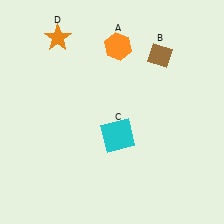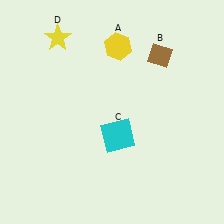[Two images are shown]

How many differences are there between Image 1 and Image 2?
There are 2 differences between the two images.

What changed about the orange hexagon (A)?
In Image 1, A is orange. In Image 2, it changed to yellow.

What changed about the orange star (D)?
In Image 1, D is orange. In Image 2, it changed to yellow.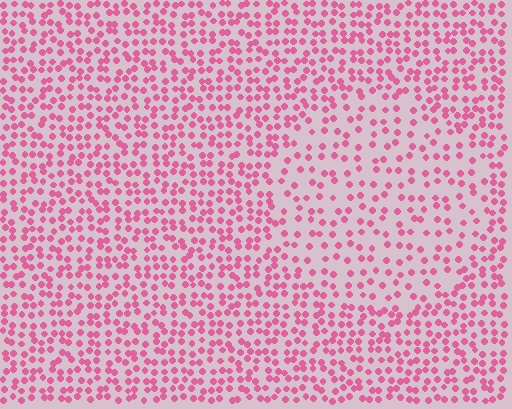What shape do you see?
I see a circle.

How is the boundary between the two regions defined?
The boundary is defined by a change in element density (approximately 1.8x ratio). All elements are the same color, size, and shape.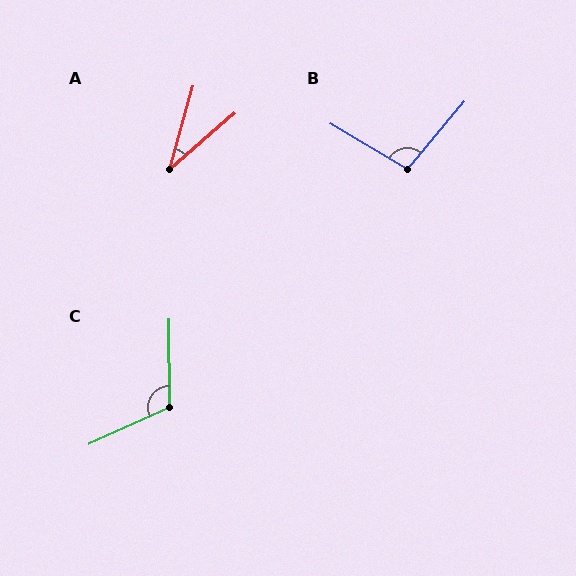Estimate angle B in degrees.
Approximately 100 degrees.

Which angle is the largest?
C, at approximately 114 degrees.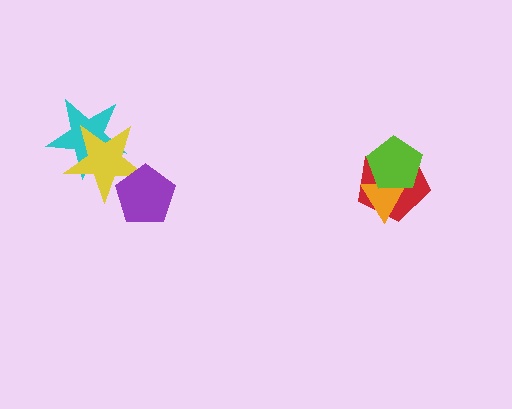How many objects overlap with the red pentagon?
2 objects overlap with the red pentagon.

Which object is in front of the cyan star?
The yellow star is in front of the cyan star.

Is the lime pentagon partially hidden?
No, no other shape covers it.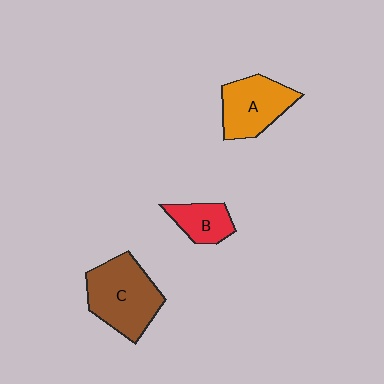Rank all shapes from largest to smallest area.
From largest to smallest: C (brown), A (orange), B (red).